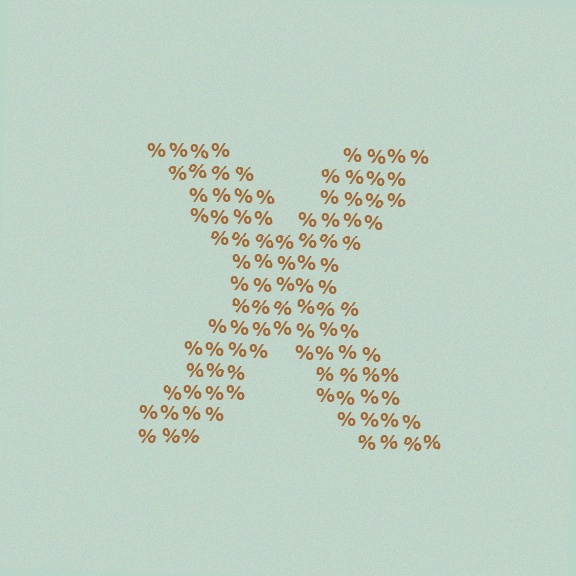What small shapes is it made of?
It is made of small percent signs.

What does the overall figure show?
The overall figure shows the letter X.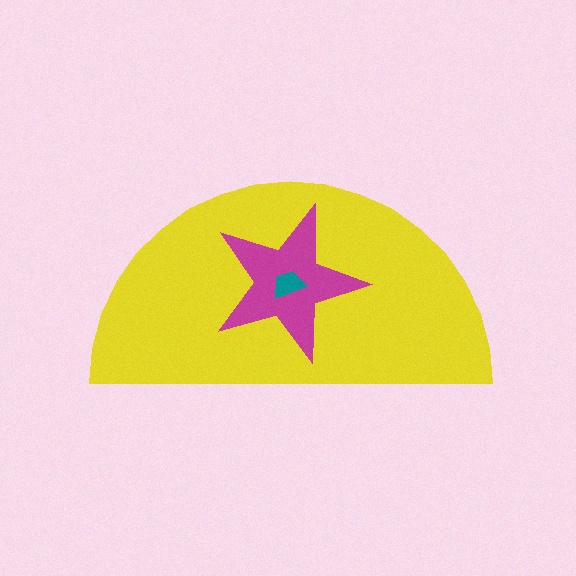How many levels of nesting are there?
3.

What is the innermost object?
The teal trapezoid.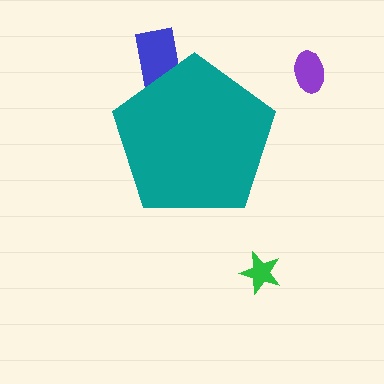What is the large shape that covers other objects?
A teal pentagon.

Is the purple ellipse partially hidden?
No, the purple ellipse is fully visible.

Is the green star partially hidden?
No, the green star is fully visible.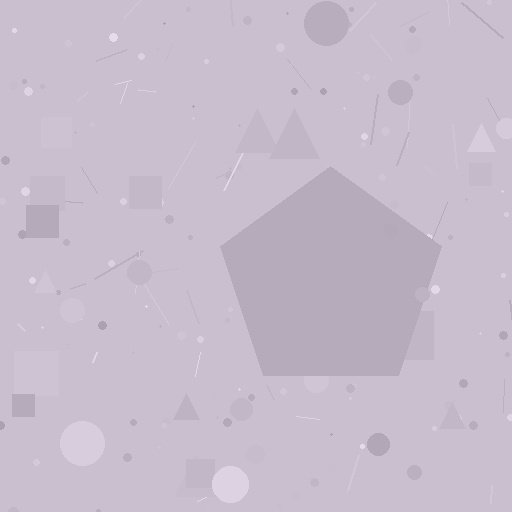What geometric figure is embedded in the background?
A pentagon is embedded in the background.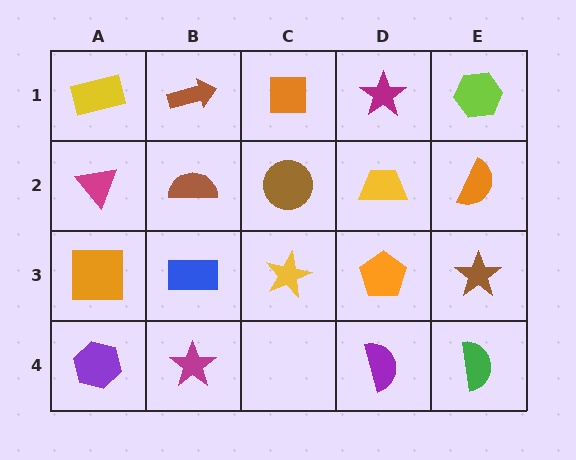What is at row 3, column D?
An orange pentagon.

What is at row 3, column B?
A blue rectangle.